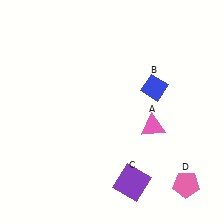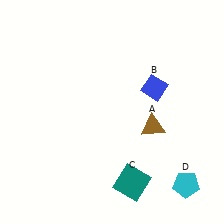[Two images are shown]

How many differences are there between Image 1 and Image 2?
There are 3 differences between the two images.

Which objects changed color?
A changed from pink to brown. C changed from purple to teal. D changed from pink to cyan.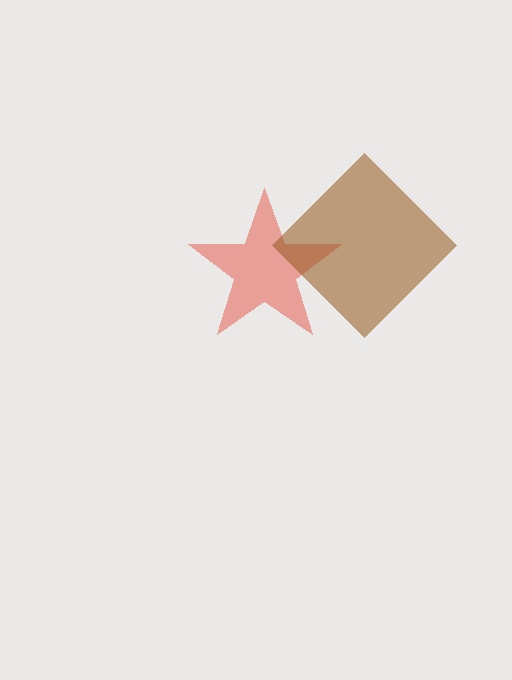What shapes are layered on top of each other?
The layered shapes are: a red star, a brown diamond.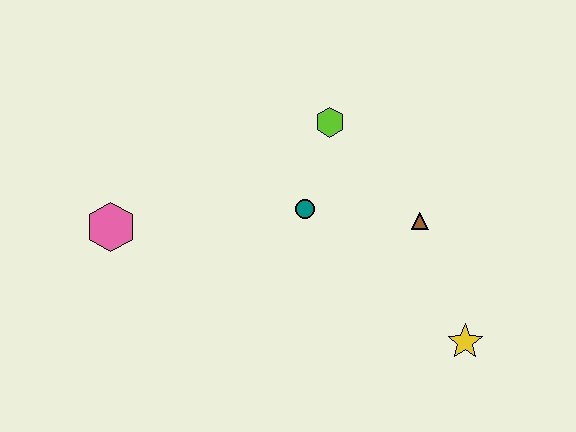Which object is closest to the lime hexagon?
The teal circle is closest to the lime hexagon.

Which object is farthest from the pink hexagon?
The yellow star is farthest from the pink hexagon.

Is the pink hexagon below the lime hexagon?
Yes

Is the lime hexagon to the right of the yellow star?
No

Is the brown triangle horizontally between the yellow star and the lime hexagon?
Yes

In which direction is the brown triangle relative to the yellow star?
The brown triangle is above the yellow star.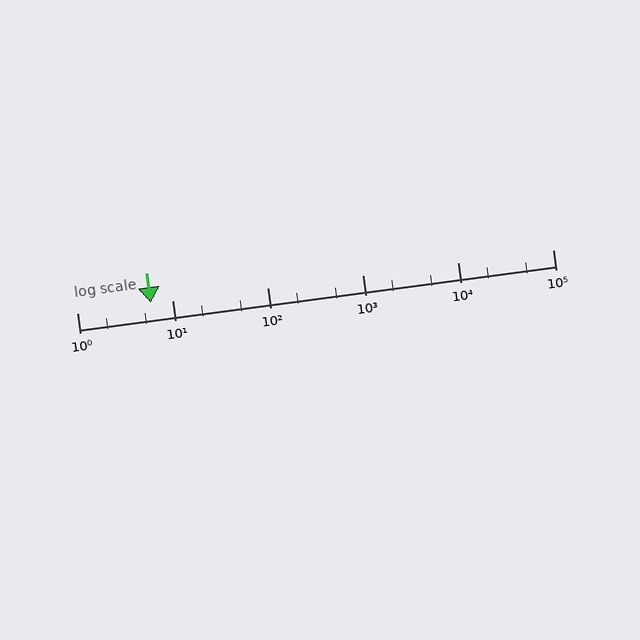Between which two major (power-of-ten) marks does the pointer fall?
The pointer is between 1 and 10.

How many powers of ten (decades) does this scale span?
The scale spans 5 decades, from 1 to 100000.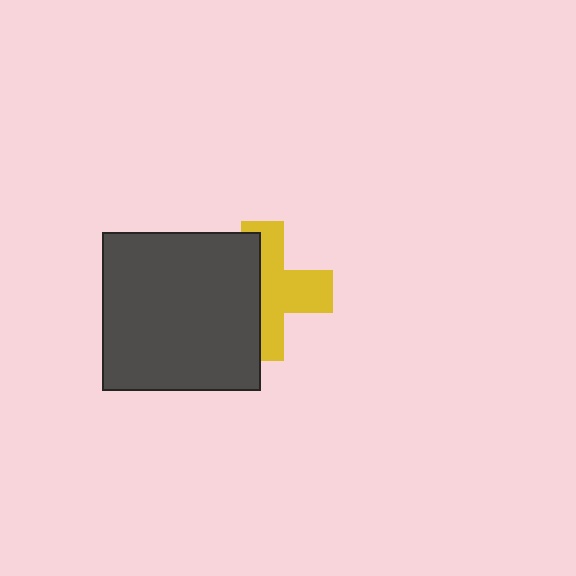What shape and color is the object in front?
The object in front is a dark gray square.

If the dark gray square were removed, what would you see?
You would see the complete yellow cross.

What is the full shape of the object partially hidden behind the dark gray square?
The partially hidden object is a yellow cross.